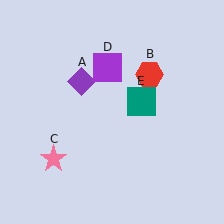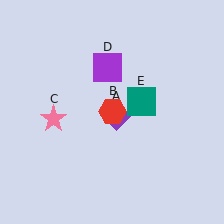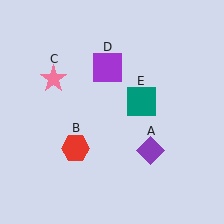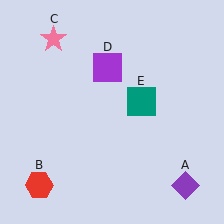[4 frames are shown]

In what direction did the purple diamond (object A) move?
The purple diamond (object A) moved down and to the right.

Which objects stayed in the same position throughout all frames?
Purple square (object D) and teal square (object E) remained stationary.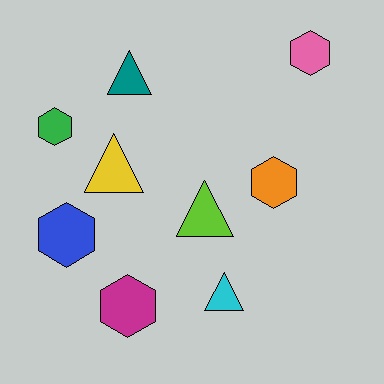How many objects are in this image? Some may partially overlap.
There are 9 objects.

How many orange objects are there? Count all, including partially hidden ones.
There is 1 orange object.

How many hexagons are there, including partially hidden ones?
There are 5 hexagons.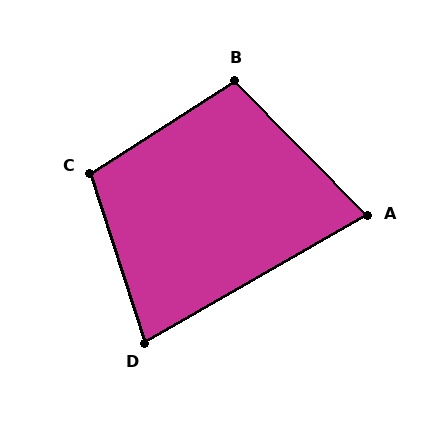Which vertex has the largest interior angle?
C, at approximately 105 degrees.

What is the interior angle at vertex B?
Approximately 102 degrees (obtuse).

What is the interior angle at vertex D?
Approximately 78 degrees (acute).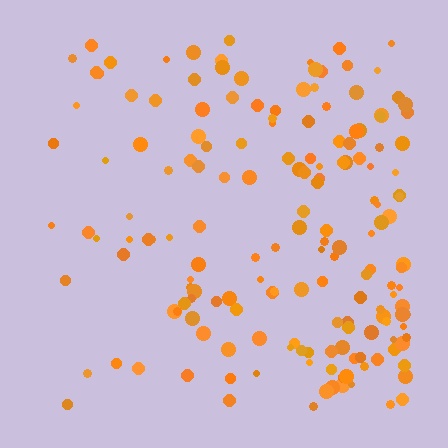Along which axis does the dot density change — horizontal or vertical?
Horizontal.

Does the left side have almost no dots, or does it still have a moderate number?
Still a moderate number, just noticeably fewer than the right.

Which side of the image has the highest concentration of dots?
The right.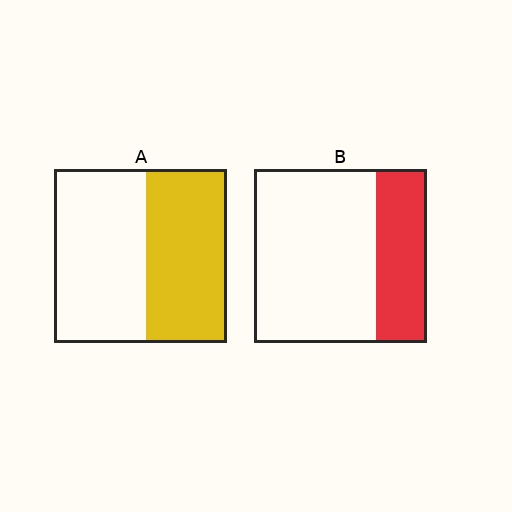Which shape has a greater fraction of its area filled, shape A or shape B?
Shape A.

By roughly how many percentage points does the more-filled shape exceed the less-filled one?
By roughly 15 percentage points (A over B).